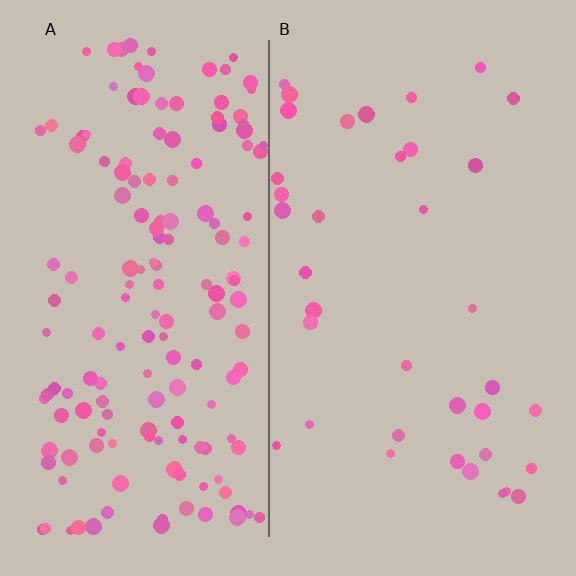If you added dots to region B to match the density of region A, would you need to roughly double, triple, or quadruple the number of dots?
Approximately quadruple.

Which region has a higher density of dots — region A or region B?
A (the left).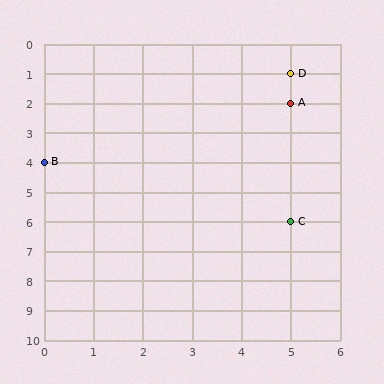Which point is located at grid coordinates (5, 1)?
Point D is at (5, 1).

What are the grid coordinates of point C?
Point C is at grid coordinates (5, 6).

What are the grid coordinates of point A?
Point A is at grid coordinates (5, 2).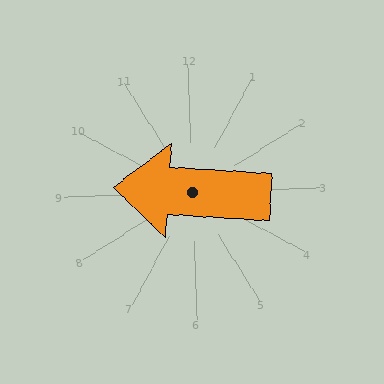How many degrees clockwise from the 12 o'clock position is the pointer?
Approximately 276 degrees.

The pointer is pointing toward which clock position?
Roughly 9 o'clock.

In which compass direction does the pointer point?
West.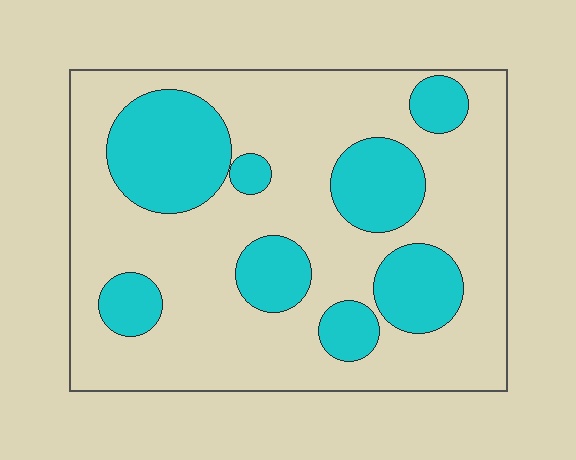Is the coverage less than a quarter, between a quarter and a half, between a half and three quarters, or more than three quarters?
Between a quarter and a half.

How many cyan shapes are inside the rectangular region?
8.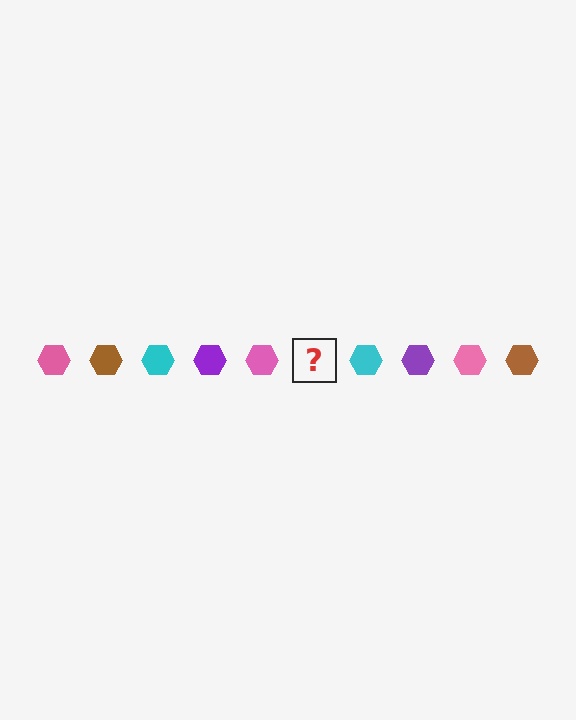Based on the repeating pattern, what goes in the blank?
The blank should be a brown hexagon.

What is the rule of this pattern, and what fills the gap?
The rule is that the pattern cycles through pink, brown, cyan, purple hexagons. The gap should be filled with a brown hexagon.